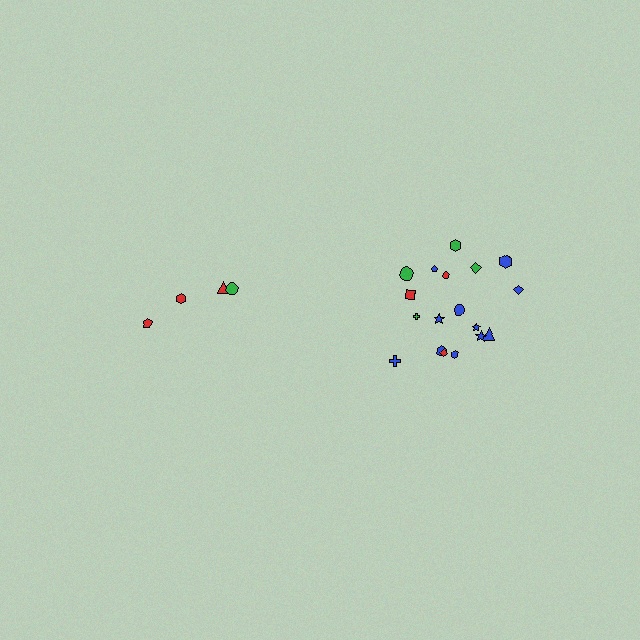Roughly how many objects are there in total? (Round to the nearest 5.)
Roughly 20 objects in total.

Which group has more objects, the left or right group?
The right group.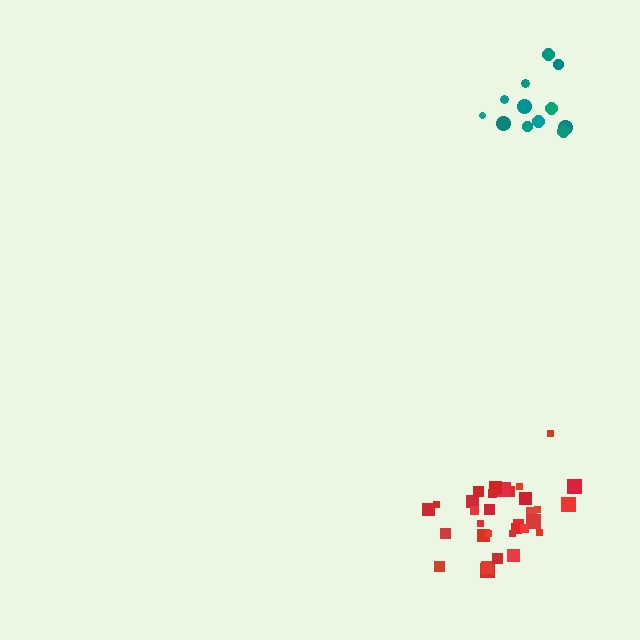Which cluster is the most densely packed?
Red.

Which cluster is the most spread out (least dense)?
Teal.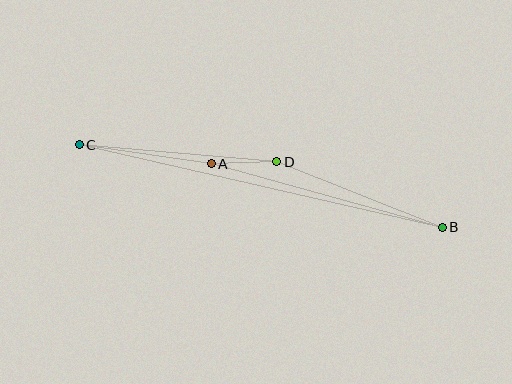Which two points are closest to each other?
Points A and D are closest to each other.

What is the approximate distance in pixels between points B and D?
The distance between B and D is approximately 178 pixels.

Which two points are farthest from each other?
Points B and C are farthest from each other.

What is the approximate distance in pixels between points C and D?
The distance between C and D is approximately 198 pixels.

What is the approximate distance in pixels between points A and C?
The distance between A and C is approximately 133 pixels.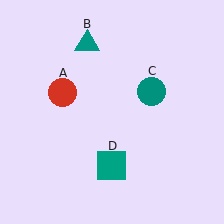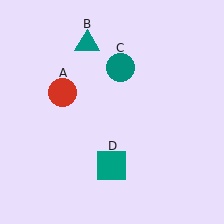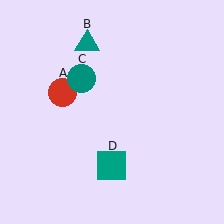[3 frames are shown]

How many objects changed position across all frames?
1 object changed position: teal circle (object C).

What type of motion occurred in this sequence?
The teal circle (object C) rotated counterclockwise around the center of the scene.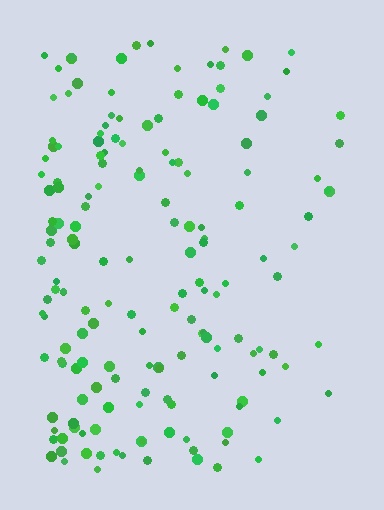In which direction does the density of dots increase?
From right to left, with the left side densest.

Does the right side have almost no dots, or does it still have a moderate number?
Still a moderate number, just noticeably fewer than the left.